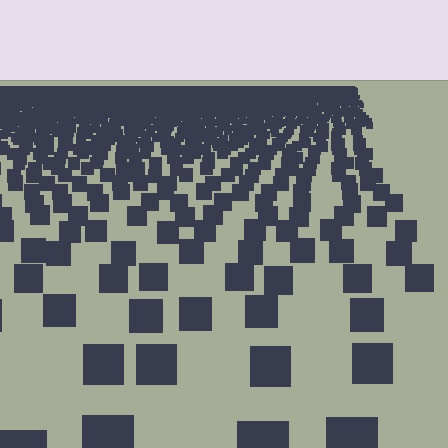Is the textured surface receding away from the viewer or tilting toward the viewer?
The surface is receding away from the viewer. Texture elements get smaller and denser toward the top.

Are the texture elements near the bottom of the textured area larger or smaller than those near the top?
Larger. Near the bottom, elements are closer to the viewer and appear at a bigger on-screen size.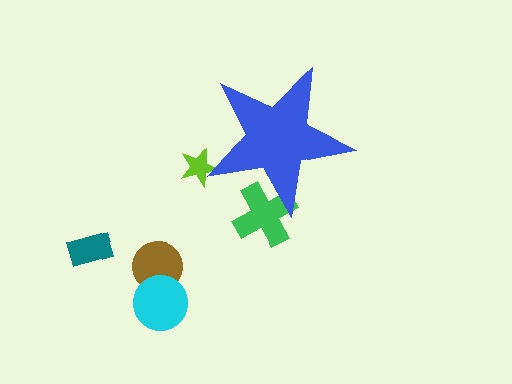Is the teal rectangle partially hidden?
No, the teal rectangle is fully visible.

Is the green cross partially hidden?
Yes, the green cross is partially hidden behind the blue star.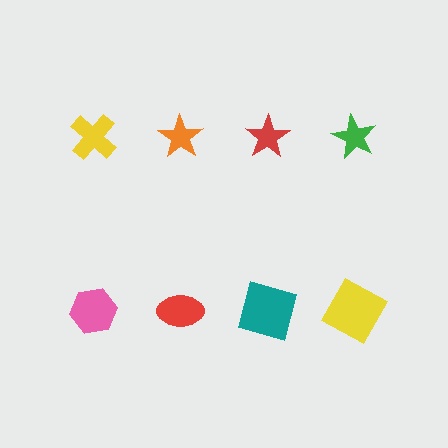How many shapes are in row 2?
4 shapes.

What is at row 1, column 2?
An orange star.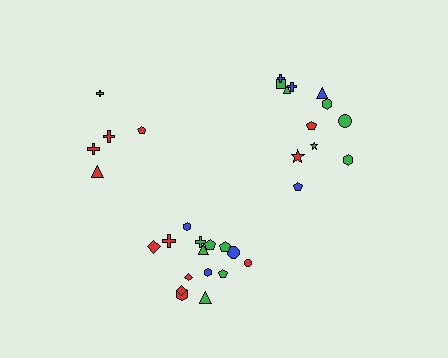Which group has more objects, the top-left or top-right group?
The top-right group.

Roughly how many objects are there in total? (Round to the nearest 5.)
Roughly 30 objects in total.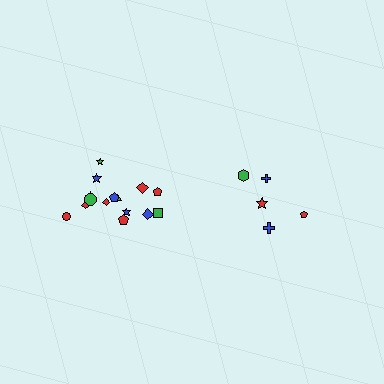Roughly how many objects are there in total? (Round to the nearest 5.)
Roughly 20 objects in total.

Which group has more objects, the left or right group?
The left group.